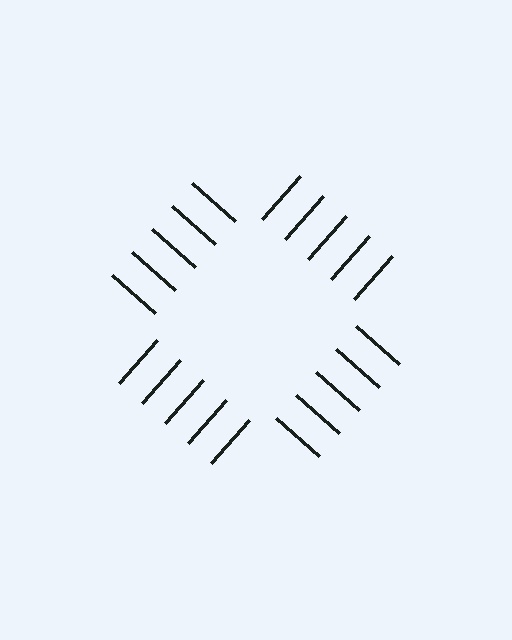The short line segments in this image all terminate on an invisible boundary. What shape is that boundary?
An illusory square — the line segments terminate on its edges but no continuous stroke is drawn.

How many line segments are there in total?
20 — 5 along each of the 4 edges.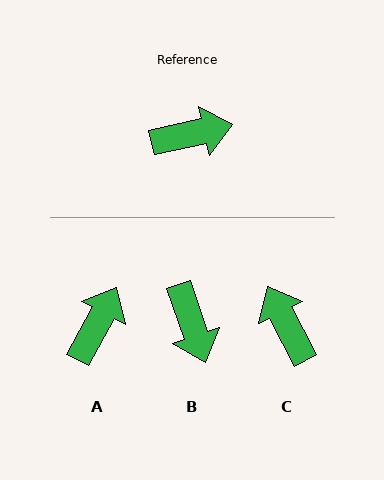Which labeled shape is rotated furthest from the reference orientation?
C, about 105 degrees away.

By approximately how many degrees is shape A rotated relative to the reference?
Approximately 49 degrees counter-clockwise.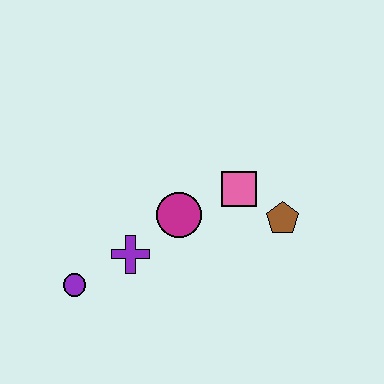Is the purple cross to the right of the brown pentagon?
No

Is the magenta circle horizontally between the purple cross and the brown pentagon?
Yes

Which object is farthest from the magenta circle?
The purple circle is farthest from the magenta circle.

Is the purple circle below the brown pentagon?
Yes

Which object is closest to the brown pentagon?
The pink square is closest to the brown pentagon.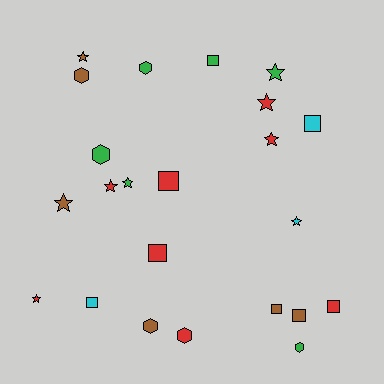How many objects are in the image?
There are 23 objects.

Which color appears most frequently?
Red, with 8 objects.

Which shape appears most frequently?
Star, with 9 objects.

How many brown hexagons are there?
There are 2 brown hexagons.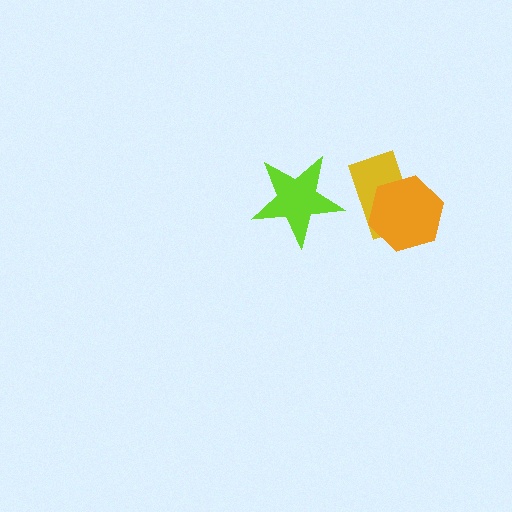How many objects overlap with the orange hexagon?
1 object overlaps with the orange hexagon.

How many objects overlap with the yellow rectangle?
1 object overlaps with the yellow rectangle.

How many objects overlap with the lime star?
0 objects overlap with the lime star.